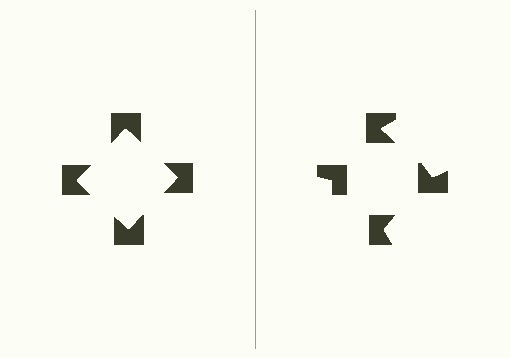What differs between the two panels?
The notched squares are positioned identically on both sides; only the wedge orientations differ. On the left they align to a square; on the right they are misaligned.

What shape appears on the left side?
An illusory square.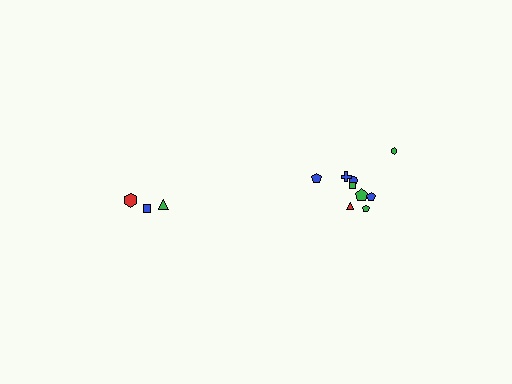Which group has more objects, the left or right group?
The right group.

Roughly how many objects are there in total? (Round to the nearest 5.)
Roughly 15 objects in total.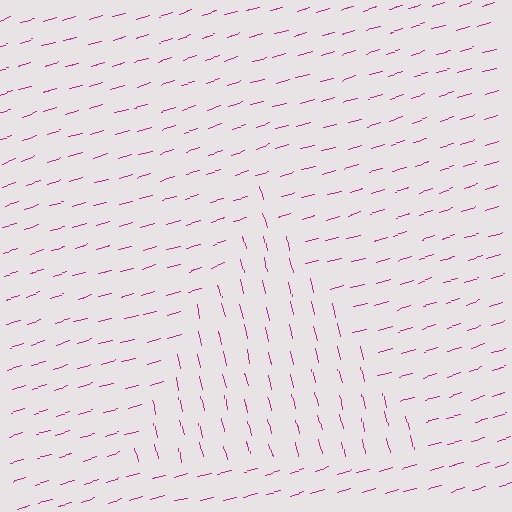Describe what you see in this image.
The image is filled with small magenta line segments. A triangle region in the image has lines oriented differently from the surrounding lines, creating a visible texture boundary.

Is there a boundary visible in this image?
Yes, there is a texture boundary formed by a change in line orientation.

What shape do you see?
I see a triangle.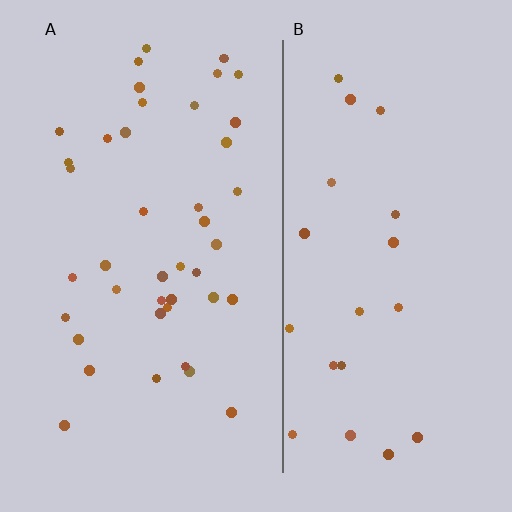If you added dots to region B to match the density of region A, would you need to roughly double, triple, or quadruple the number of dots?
Approximately double.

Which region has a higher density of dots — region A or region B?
A (the left).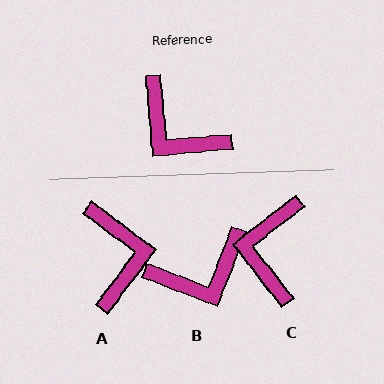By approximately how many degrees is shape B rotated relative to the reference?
Approximately 64 degrees counter-clockwise.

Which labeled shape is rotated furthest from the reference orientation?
A, about 138 degrees away.